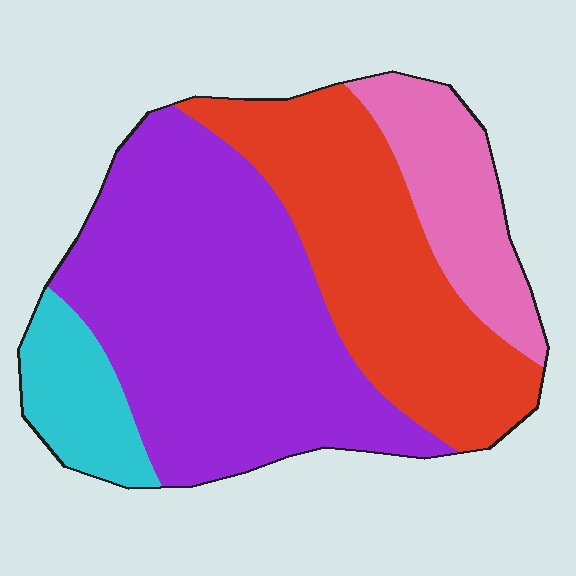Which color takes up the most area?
Purple, at roughly 45%.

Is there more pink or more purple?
Purple.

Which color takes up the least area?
Cyan, at roughly 10%.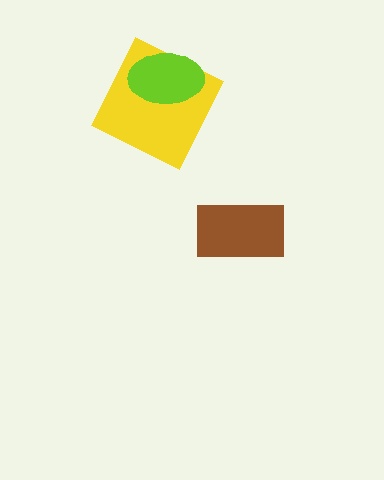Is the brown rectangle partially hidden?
No, no other shape covers it.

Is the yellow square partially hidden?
Yes, it is partially covered by another shape.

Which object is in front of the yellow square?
The lime ellipse is in front of the yellow square.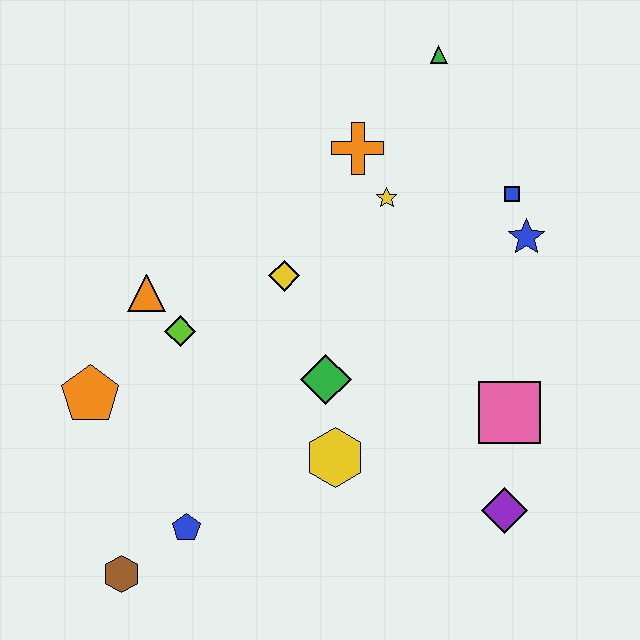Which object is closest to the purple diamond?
The pink square is closest to the purple diamond.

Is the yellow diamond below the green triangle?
Yes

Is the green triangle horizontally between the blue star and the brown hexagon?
Yes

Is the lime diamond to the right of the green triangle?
No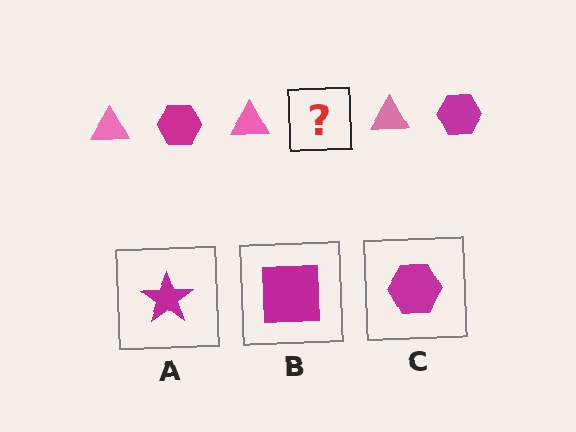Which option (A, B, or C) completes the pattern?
C.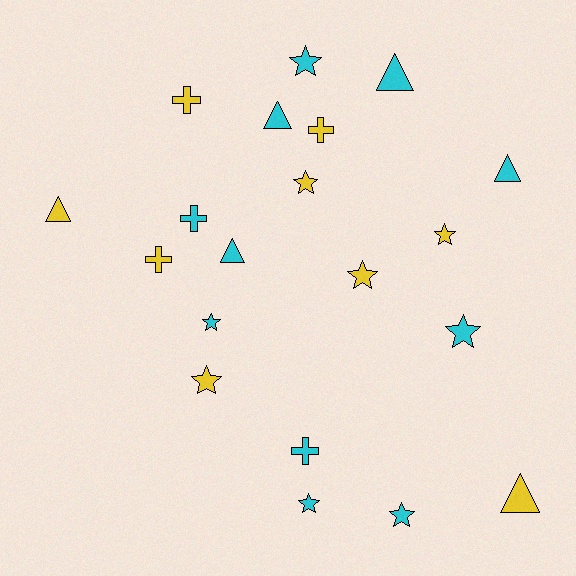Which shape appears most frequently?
Star, with 9 objects.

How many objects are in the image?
There are 20 objects.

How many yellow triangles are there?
There are 2 yellow triangles.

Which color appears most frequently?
Cyan, with 11 objects.